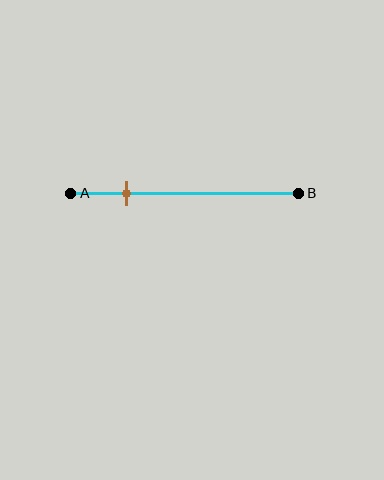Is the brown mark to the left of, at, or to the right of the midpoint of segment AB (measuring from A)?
The brown mark is to the left of the midpoint of segment AB.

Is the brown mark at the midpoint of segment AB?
No, the mark is at about 25% from A, not at the 50% midpoint.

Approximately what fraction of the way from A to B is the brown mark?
The brown mark is approximately 25% of the way from A to B.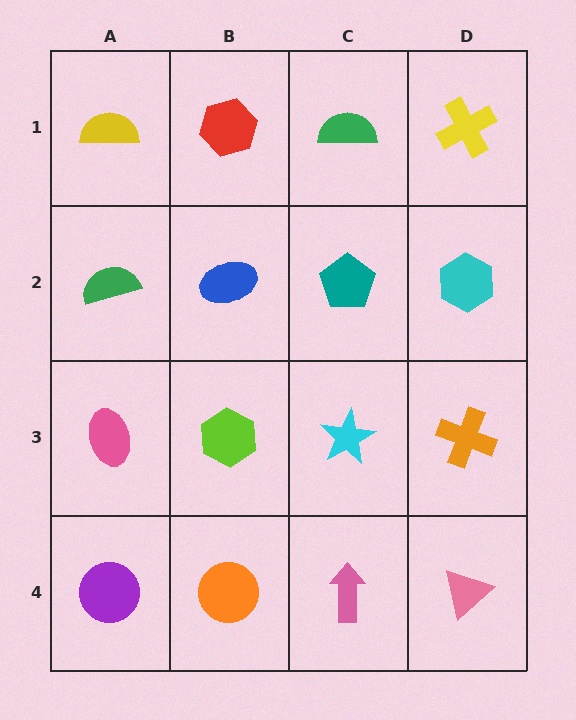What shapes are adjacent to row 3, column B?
A blue ellipse (row 2, column B), an orange circle (row 4, column B), a pink ellipse (row 3, column A), a cyan star (row 3, column C).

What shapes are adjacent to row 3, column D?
A cyan hexagon (row 2, column D), a pink triangle (row 4, column D), a cyan star (row 3, column C).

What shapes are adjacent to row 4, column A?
A pink ellipse (row 3, column A), an orange circle (row 4, column B).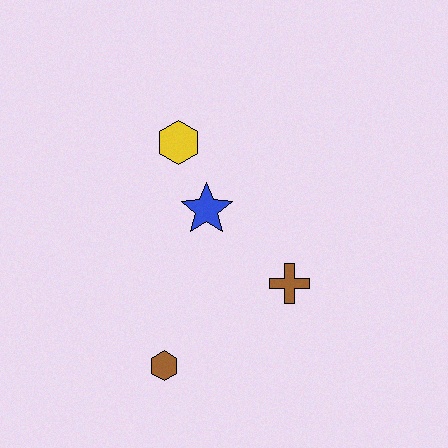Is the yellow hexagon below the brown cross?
No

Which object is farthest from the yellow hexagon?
The brown hexagon is farthest from the yellow hexagon.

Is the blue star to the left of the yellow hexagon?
No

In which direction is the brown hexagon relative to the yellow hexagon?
The brown hexagon is below the yellow hexagon.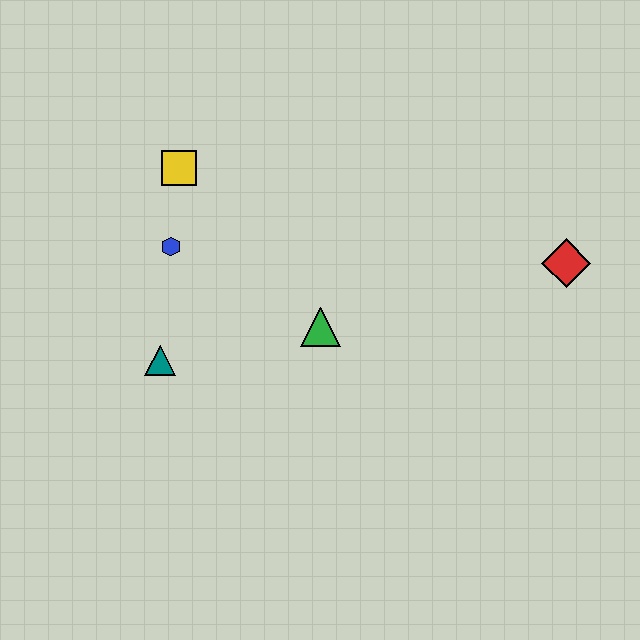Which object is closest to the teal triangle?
The blue hexagon is closest to the teal triangle.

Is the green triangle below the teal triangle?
No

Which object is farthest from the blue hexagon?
The red diamond is farthest from the blue hexagon.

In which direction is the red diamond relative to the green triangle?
The red diamond is to the right of the green triangle.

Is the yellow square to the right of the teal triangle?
Yes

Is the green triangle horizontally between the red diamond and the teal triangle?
Yes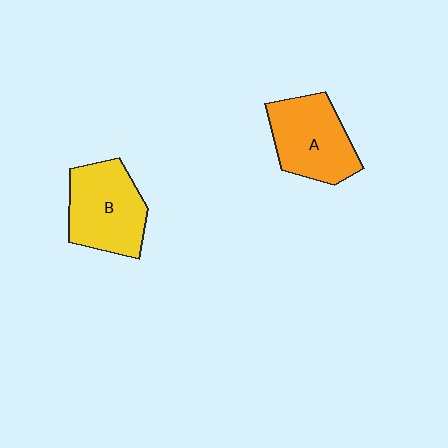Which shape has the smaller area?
Shape A (orange).